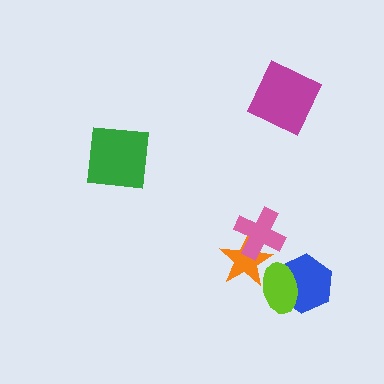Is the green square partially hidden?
No, no other shape covers it.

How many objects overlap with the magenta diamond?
0 objects overlap with the magenta diamond.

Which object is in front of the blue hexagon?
The lime ellipse is in front of the blue hexagon.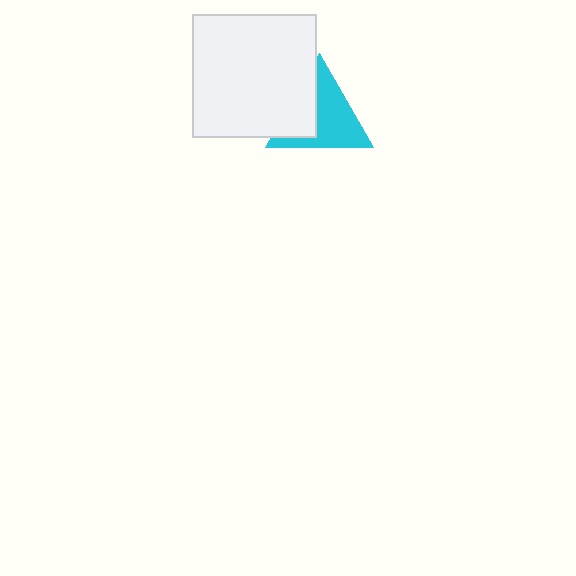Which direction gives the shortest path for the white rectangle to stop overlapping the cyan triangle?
Moving left gives the shortest separation.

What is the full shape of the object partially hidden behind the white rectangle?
The partially hidden object is a cyan triangle.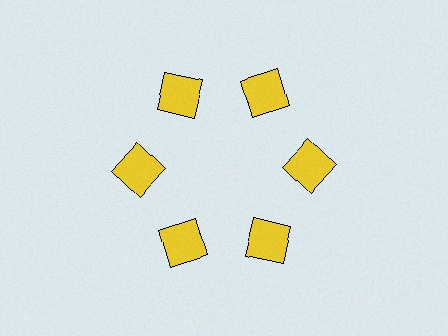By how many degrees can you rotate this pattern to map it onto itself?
The pattern maps onto itself every 60 degrees of rotation.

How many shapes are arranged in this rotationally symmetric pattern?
There are 6 shapes, arranged in 6 groups of 1.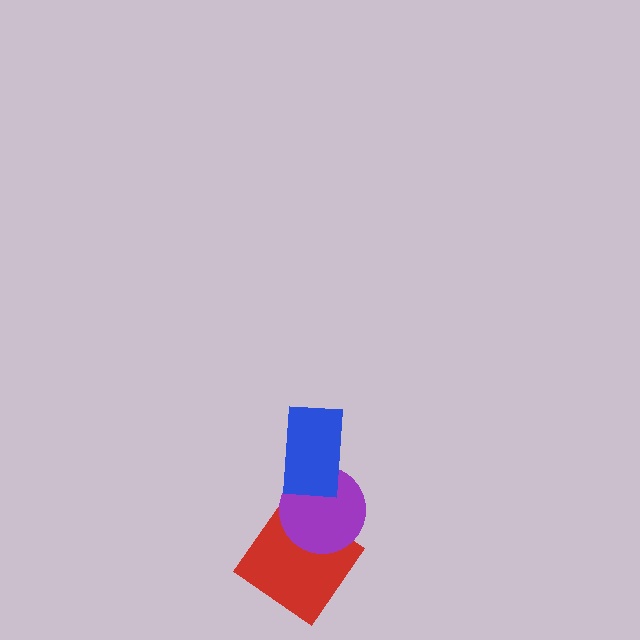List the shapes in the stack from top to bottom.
From top to bottom: the blue rectangle, the purple circle, the red diamond.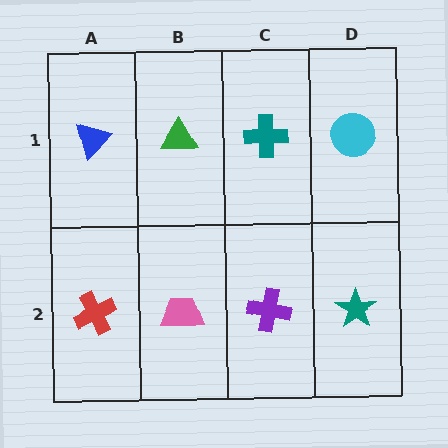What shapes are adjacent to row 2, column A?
A blue triangle (row 1, column A), a pink trapezoid (row 2, column B).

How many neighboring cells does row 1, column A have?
2.